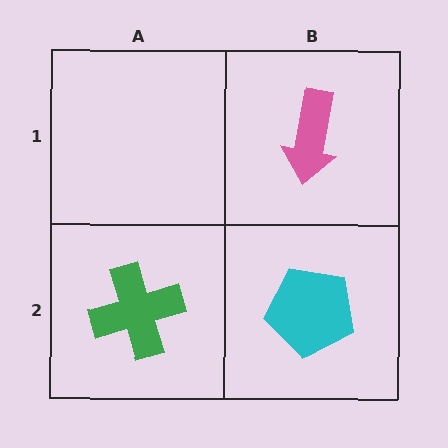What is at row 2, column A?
A green cross.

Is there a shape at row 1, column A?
No, that cell is empty.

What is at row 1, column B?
A pink arrow.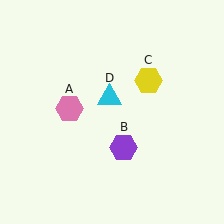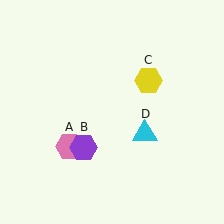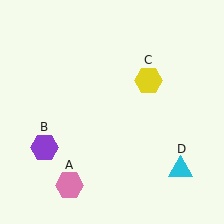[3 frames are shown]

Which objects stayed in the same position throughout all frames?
Yellow hexagon (object C) remained stationary.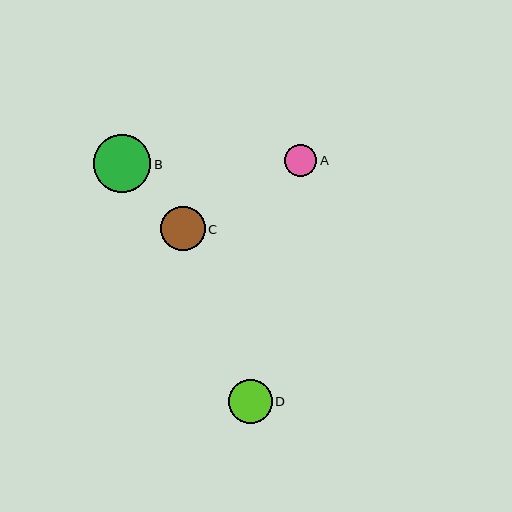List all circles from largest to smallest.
From largest to smallest: B, C, D, A.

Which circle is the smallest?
Circle A is the smallest with a size of approximately 32 pixels.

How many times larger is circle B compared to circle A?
Circle B is approximately 1.8 times the size of circle A.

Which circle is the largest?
Circle B is the largest with a size of approximately 58 pixels.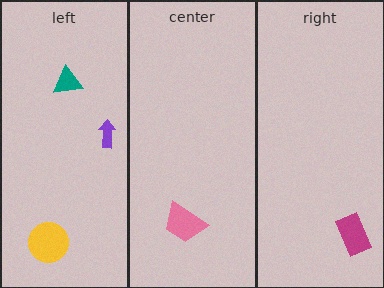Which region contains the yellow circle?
The left region.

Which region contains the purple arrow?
The left region.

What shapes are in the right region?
The magenta rectangle.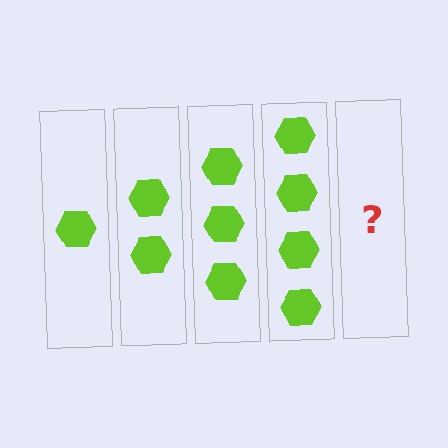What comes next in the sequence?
The next element should be 5 hexagons.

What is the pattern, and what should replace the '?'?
The pattern is that each step adds one more hexagon. The '?' should be 5 hexagons.